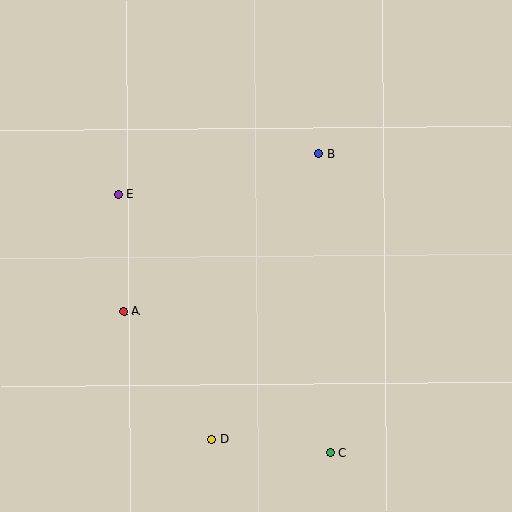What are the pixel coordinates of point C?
Point C is at (330, 453).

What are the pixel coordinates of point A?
Point A is at (124, 311).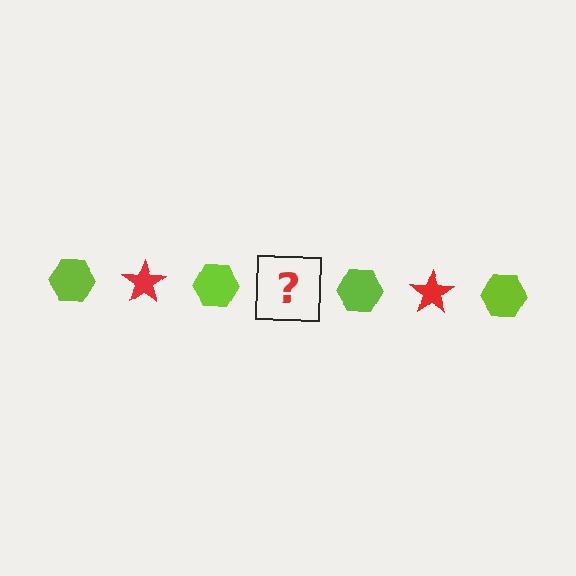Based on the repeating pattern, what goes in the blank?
The blank should be a red star.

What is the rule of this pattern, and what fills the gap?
The rule is that the pattern alternates between lime hexagon and red star. The gap should be filled with a red star.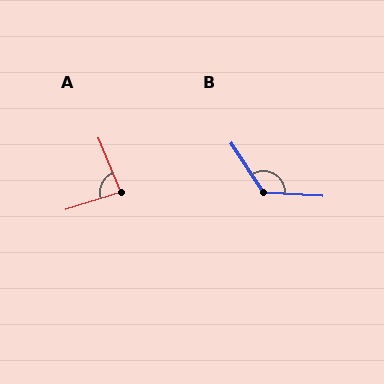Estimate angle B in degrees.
Approximately 126 degrees.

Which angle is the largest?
B, at approximately 126 degrees.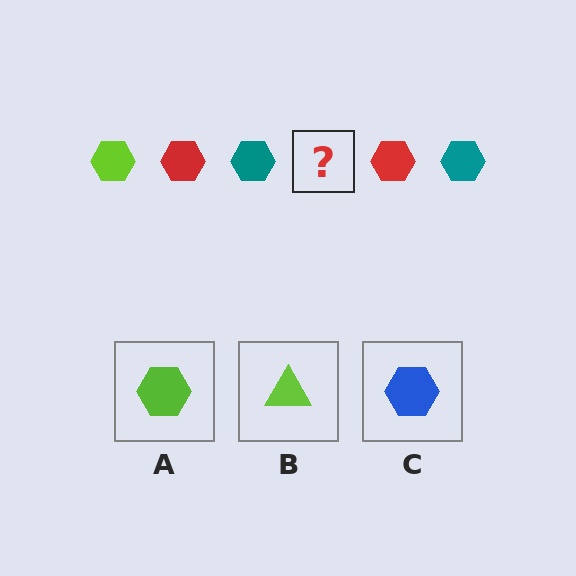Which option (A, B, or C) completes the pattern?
A.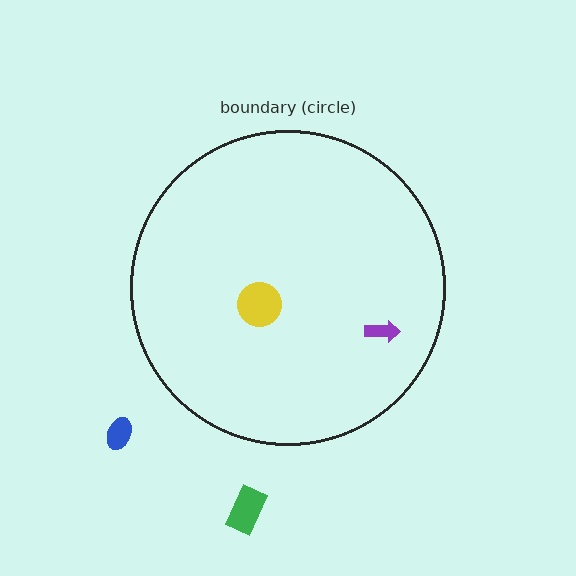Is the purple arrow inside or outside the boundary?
Inside.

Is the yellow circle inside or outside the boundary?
Inside.